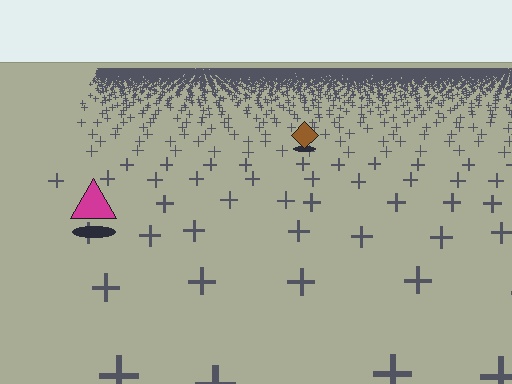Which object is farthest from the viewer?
The brown diamond is farthest from the viewer. It appears smaller and the ground texture around it is denser.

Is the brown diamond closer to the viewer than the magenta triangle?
No. The magenta triangle is closer — you can tell from the texture gradient: the ground texture is coarser near it.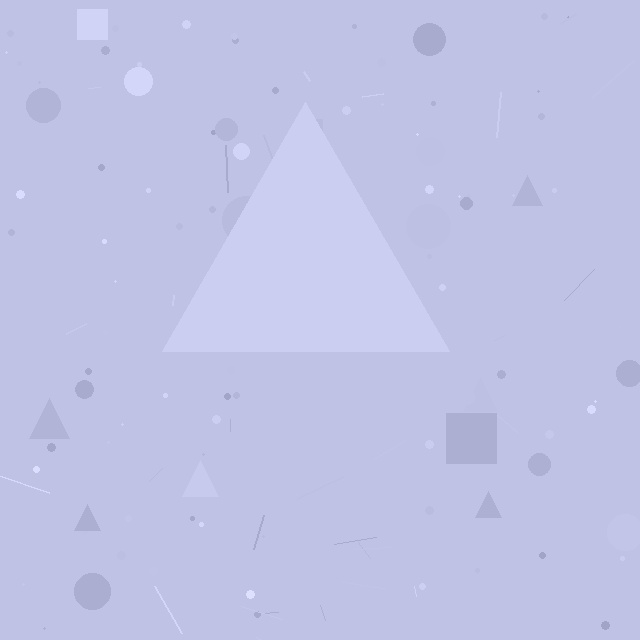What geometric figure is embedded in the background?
A triangle is embedded in the background.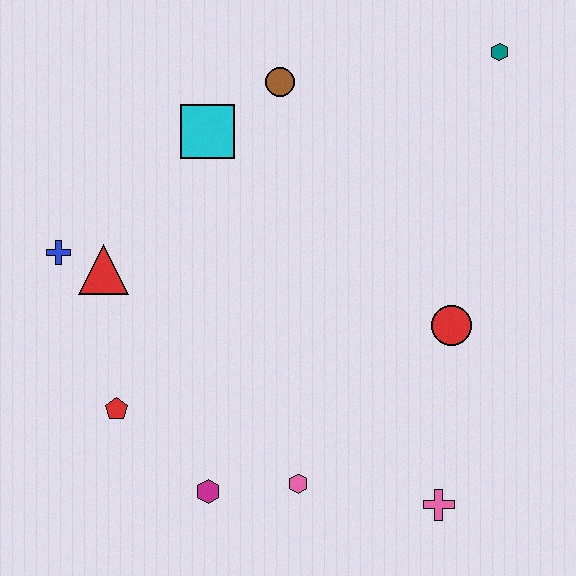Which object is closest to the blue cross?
The red triangle is closest to the blue cross.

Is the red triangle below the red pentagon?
No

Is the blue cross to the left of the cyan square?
Yes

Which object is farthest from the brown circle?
The pink cross is farthest from the brown circle.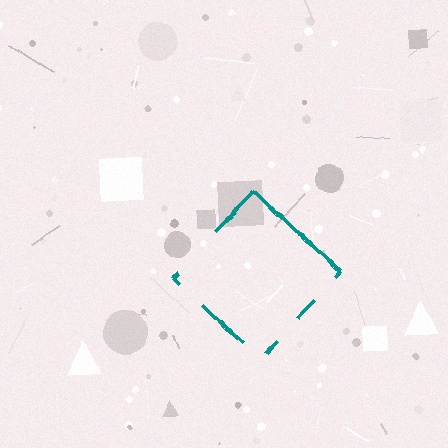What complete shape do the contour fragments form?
The contour fragments form a diamond.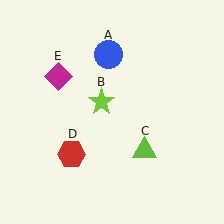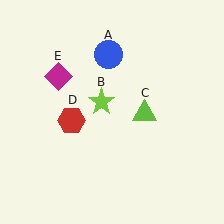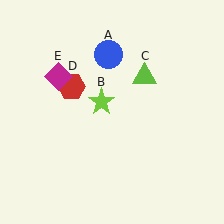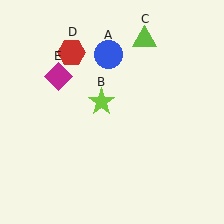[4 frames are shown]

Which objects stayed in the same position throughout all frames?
Blue circle (object A) and lime star (object B) and magenta diamond (object E) remained stationary.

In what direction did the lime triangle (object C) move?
The lime triangle (object C) moved up.